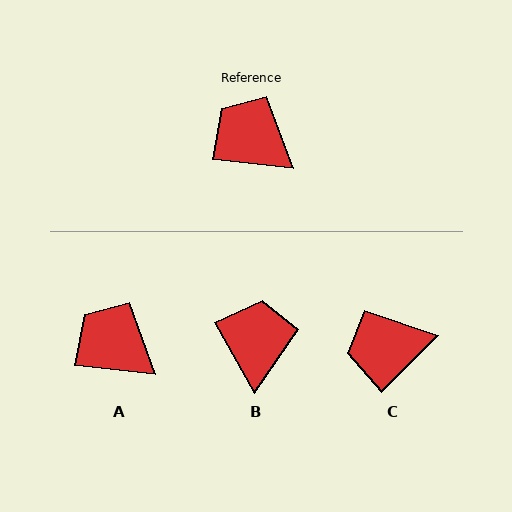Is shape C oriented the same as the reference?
No, it is off by about 51 degrees.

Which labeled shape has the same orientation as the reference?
A.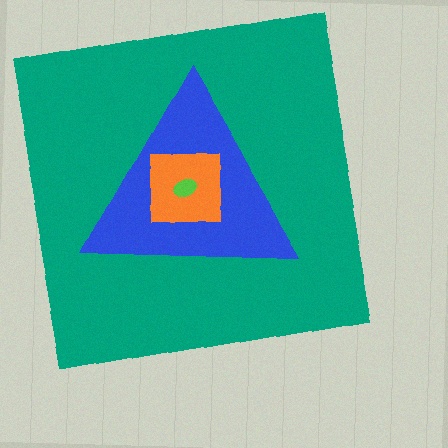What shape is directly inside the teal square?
The blue triangle.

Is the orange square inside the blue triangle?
Yes.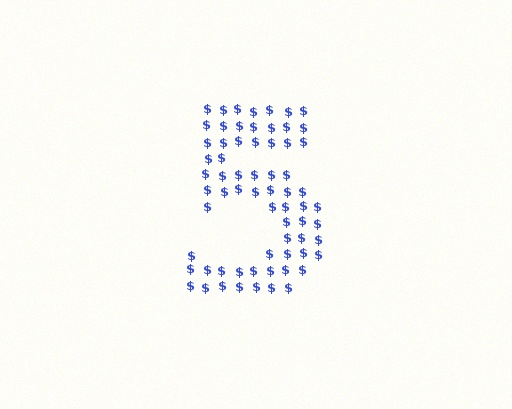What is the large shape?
The large shape is the digit 5.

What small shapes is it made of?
It is made of small dollar signs.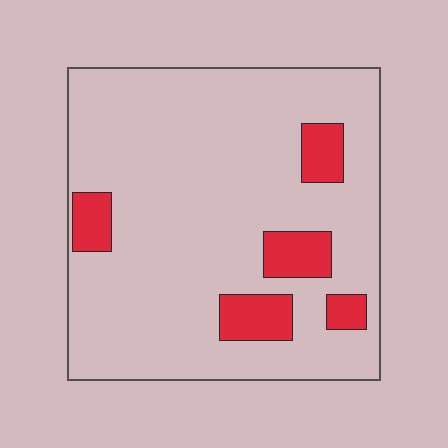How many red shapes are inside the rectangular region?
5.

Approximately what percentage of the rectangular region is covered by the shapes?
Approximately 15%.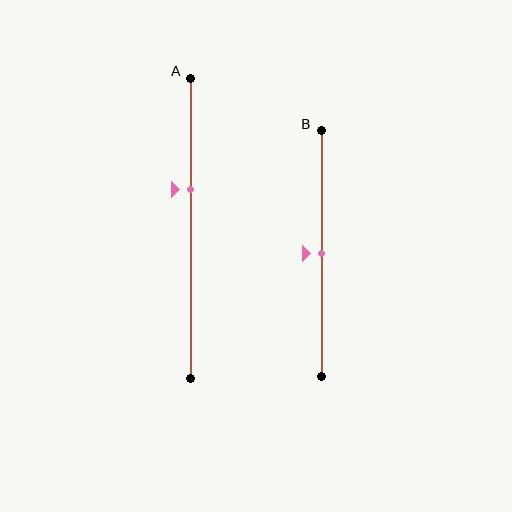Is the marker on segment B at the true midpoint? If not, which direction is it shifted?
Yes, the marker on segment B is at the true midpoint.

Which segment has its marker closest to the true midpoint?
Segment B has its marker closest to the true midpoint.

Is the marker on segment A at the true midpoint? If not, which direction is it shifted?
No, the marker on segment A is shifted upward by about 13% of the segment length.